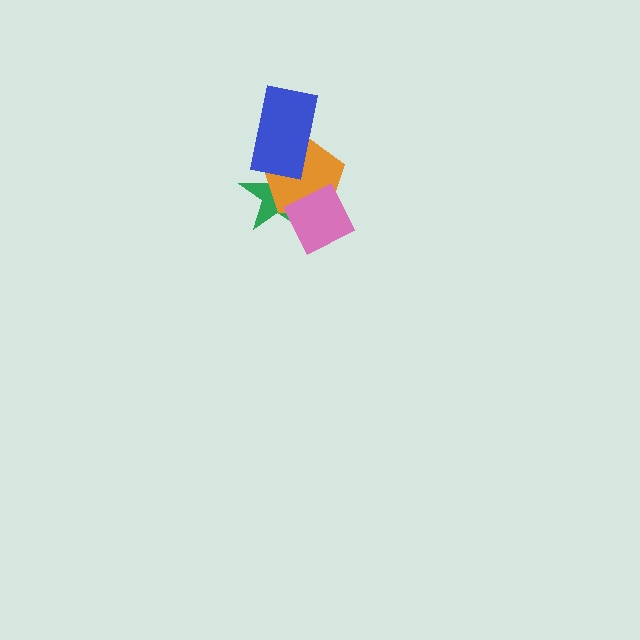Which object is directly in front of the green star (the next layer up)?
The orange pentagon is directly in front of the green star.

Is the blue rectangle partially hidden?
No, no other shape covers it.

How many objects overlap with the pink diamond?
2 objects overlap with the pink diamond.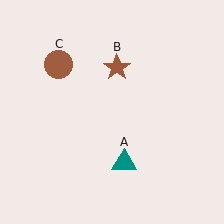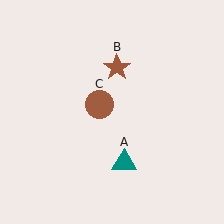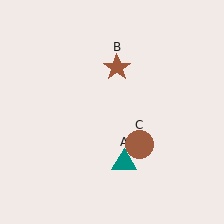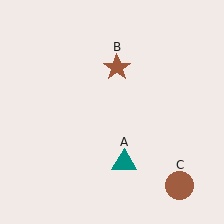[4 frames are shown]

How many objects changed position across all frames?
1 object changed position: brown circle (object C).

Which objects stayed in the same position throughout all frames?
Teal triangle (object A) and brown star (object B) remained stationary.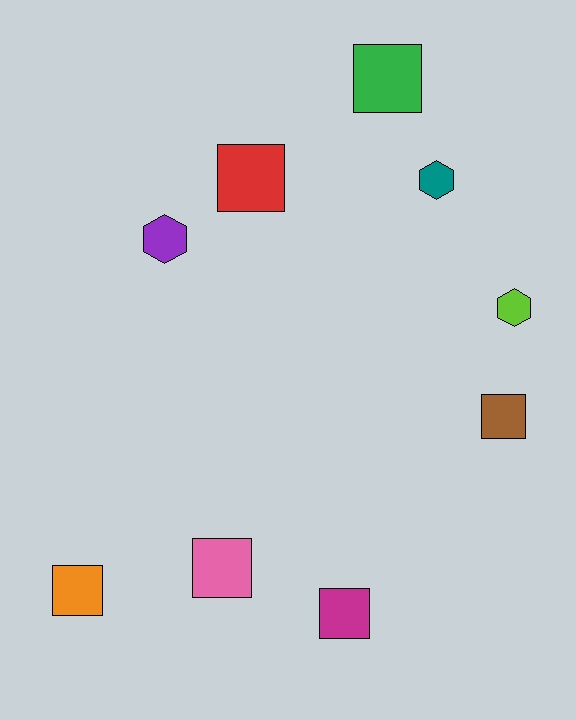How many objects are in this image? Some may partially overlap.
There are 9 objects.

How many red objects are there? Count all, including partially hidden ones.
There is 1 red object.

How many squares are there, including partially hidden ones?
There are 6 squares.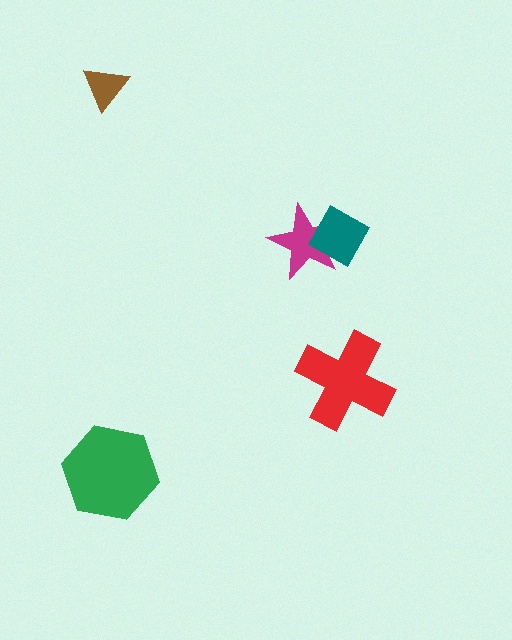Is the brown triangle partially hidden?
No, no other shape covers it.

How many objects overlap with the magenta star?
1 object overlaps with the magenta star.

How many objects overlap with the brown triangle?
0 objects overlap with the brown triangle.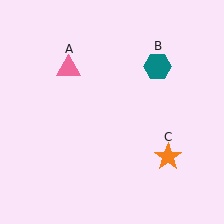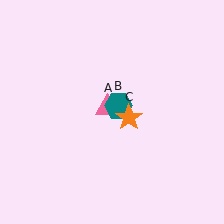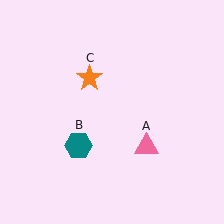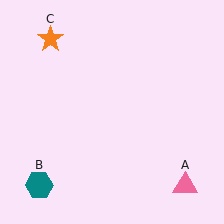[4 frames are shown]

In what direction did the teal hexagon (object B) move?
The teal hexagon (object B) moved down and to the left.